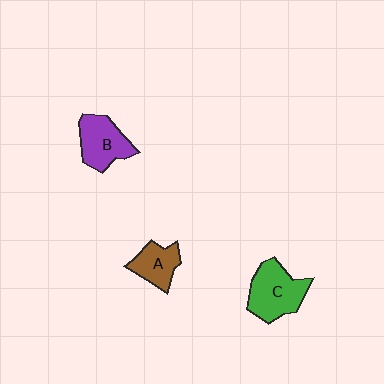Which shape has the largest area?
Shape C (green).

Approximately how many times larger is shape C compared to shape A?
Approximately 1.5 times.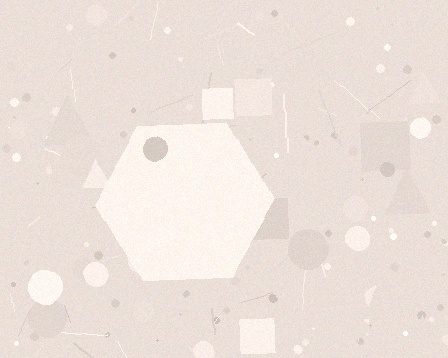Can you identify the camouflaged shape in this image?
The camouflaged shape is a hexagon.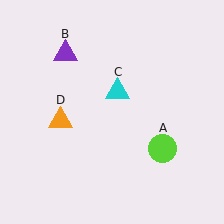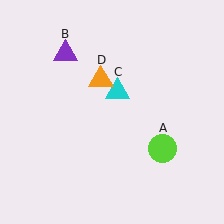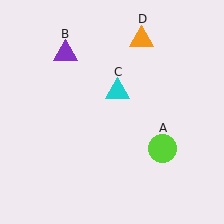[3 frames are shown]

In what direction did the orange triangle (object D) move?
The orange triangle (object D) moved up and to the right.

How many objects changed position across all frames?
1 object changed position: orange triangle (object D).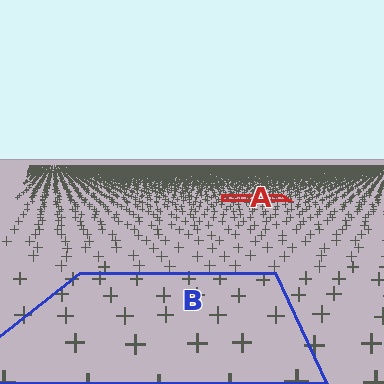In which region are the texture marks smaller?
The texture marks are smaller in region A, because it is farther away.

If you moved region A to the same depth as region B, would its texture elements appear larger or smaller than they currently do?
They would appear larger. At a closer depth, the same texture elements are projected at a bigger on-screen size.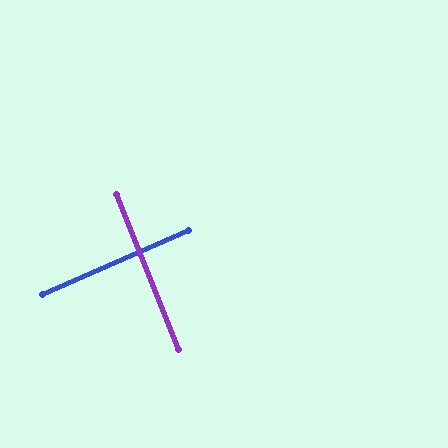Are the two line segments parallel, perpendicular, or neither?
Perpendicular — they meet at approximately 88°.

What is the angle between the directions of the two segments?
Approximately 88 degrees.